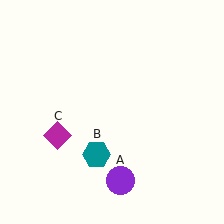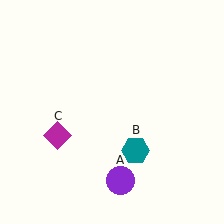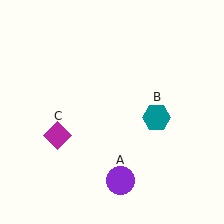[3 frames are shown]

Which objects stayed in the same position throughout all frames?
Purple circle (object A) and magenta diamond (object C) remained stationary.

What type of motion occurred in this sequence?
The teal hexagon (object B) rotated counterclockwise around the center of the scene.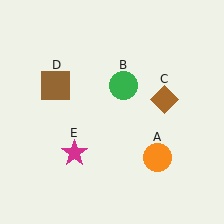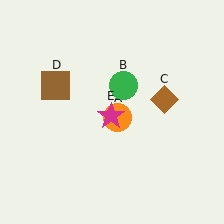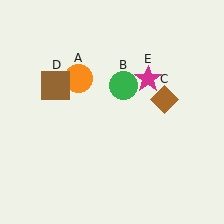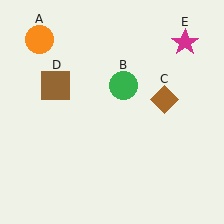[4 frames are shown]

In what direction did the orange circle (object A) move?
The orange circle (object A) moved up and to the left.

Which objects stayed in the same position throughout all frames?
Green circle (object B) and brown diamond (object C) and brown square (object D) remained stationary.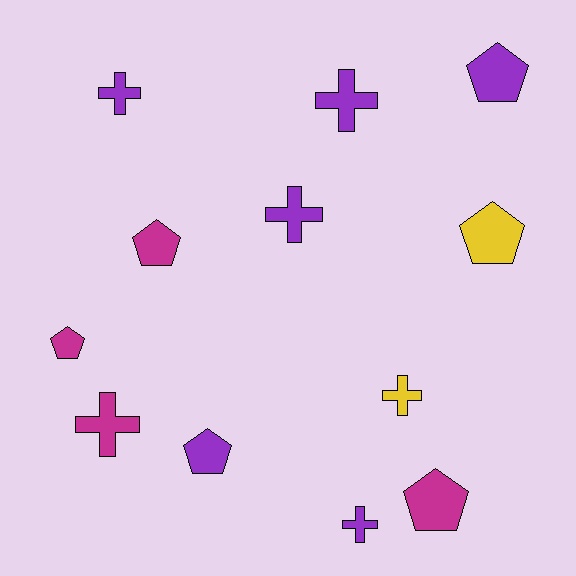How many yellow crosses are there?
There is 1 yellow cross.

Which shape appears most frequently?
Cross, with 6 objects.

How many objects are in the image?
There are 12 objects.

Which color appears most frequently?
Purple, with 6 objects.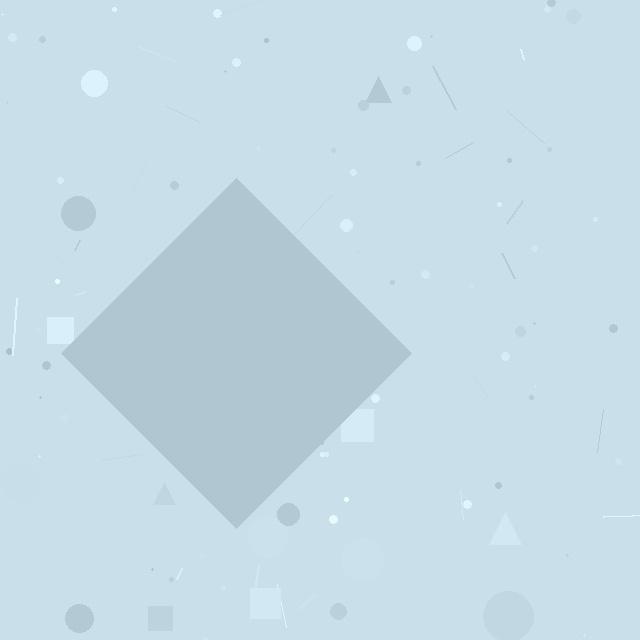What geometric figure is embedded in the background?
A diamond is embedded in the background.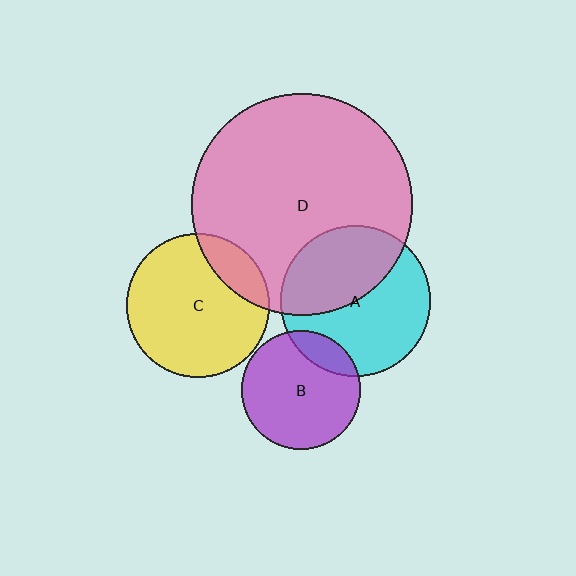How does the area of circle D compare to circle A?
Approximately 2.2 times.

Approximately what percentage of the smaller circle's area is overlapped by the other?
Approximately 15%.